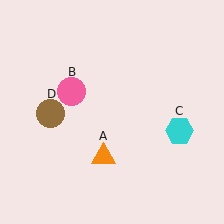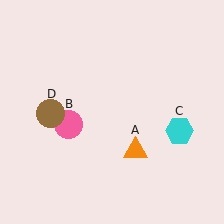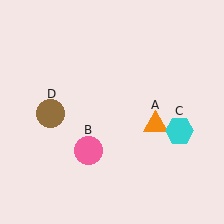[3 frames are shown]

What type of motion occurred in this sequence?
The orange triangle (object A), pink circle (object B) rotated counterclockwise around the center of the scene.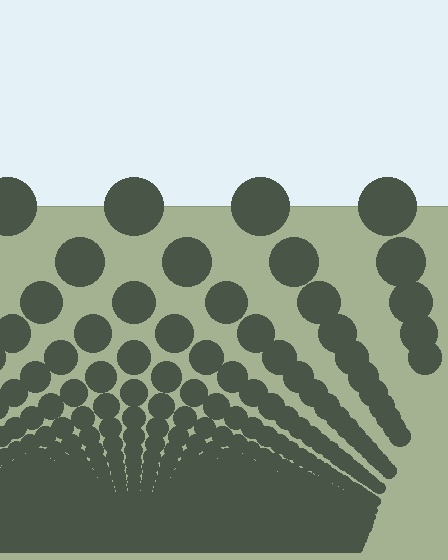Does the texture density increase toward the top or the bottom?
Density increases toward the bottom.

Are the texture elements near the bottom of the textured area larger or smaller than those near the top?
Smaller. The gradient is inverted — elements near the bottom are smaller and denser.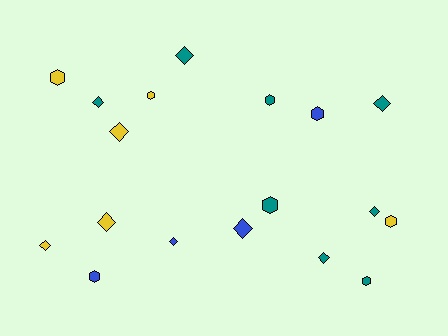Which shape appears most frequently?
Diamond, with 10 objects.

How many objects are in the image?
There are 18 objects.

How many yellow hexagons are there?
There are 3 yellow hexagons.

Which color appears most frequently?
Teal, with 8 objects.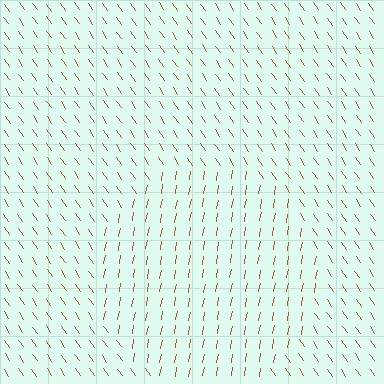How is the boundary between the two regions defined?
The boundary is defined purely by a change in line orientation (approximately 45 degrees difference). All lines are the same color and thickness.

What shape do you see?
I see a circle.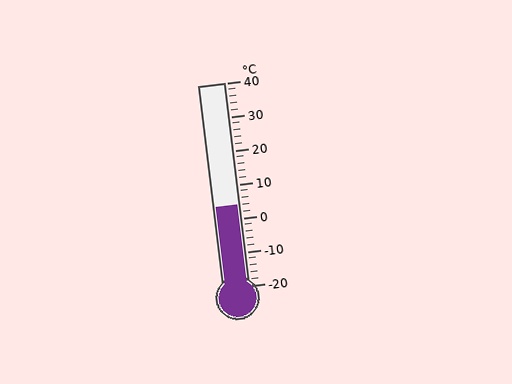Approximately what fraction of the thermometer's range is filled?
The thermometer is filled to approximately 40% of its range.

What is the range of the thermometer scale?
The thermometer scale ranges from -20°C to 40°C.